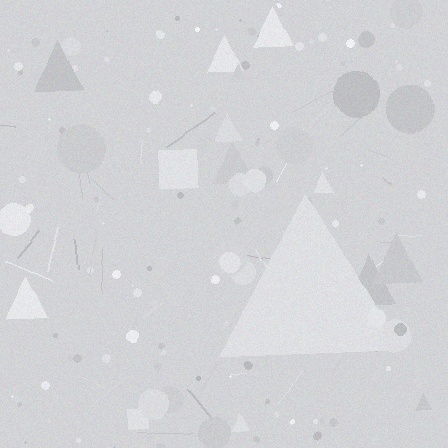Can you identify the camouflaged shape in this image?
The camouflaged shape is a triangle.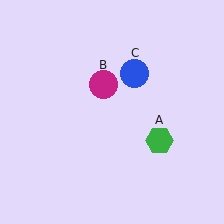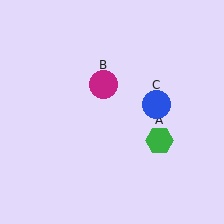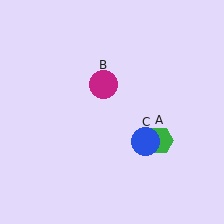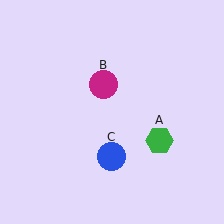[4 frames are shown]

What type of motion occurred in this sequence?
The blue circle (object C) rotated clockwise around the center of the scene.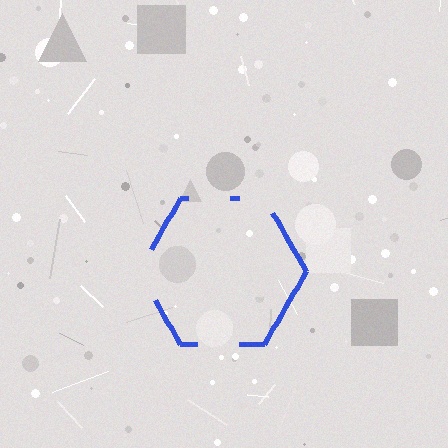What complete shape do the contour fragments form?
The contour fragments form a hexagon.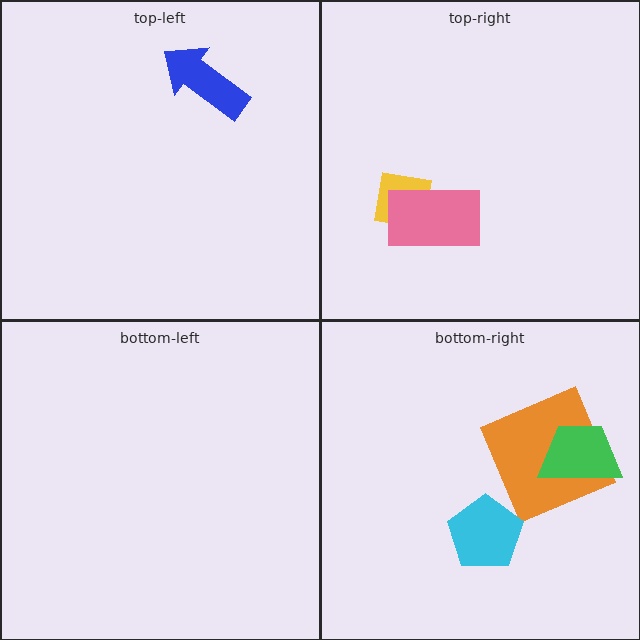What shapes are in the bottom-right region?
The orange square, the green trapezoid, the cyan pentagon.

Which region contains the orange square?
The bottom-right region.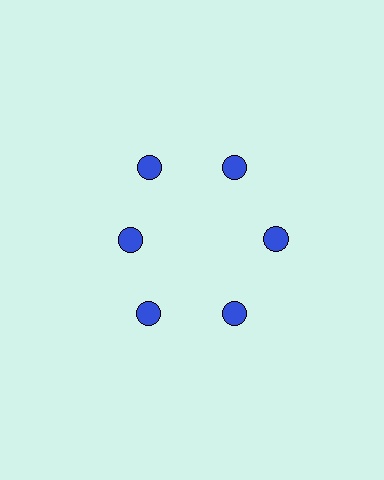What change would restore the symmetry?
The symmetry would be restored by moving it outward, back onto the ring so that all 6 circles sit at equal angles and equal distance from the center.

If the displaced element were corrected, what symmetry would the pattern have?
It would have 6-fold rotational symmetry — the pattern would map onto itself every 60 degrees.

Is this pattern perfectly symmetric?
No. The 6 blue circles are arranged in a ring, but one element near the 9 o'clock position is pulled inward toward the center, breaking the 6-fold rotational symmetry.